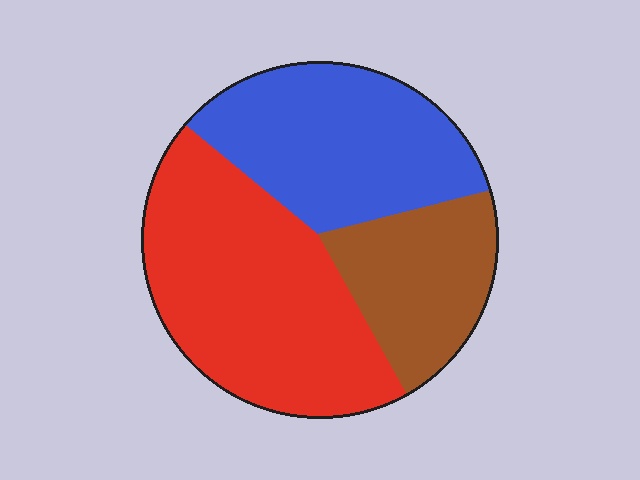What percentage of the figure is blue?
Blue takes up about one third (1/3) of the figure.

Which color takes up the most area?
Red, at roughly 45%.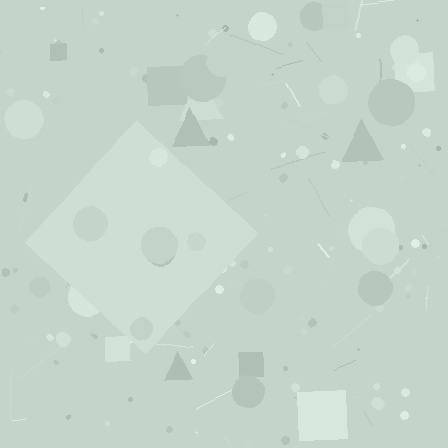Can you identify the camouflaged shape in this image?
The camouflaged shape is a diamond.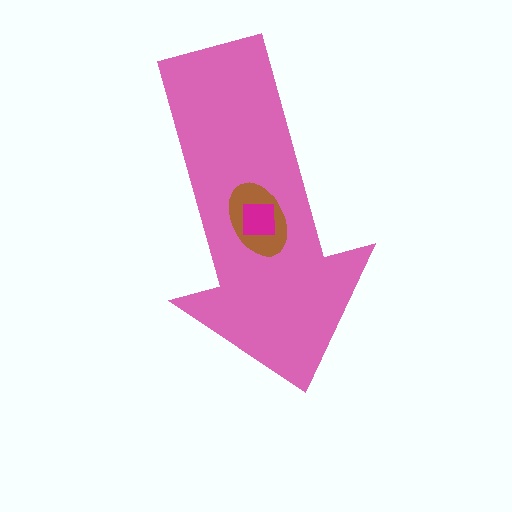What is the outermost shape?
The pink arrow.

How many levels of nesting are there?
3.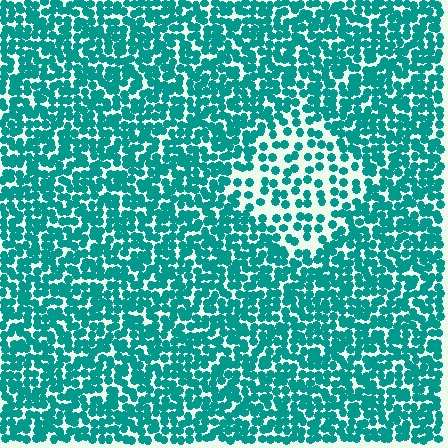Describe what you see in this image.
The image contains small teal elements arranged at two different densities. A diamond-shaped region is visible where the elements are less densely packed than the surrounding area.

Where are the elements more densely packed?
The elements are more densely packed outside the diamond boundary.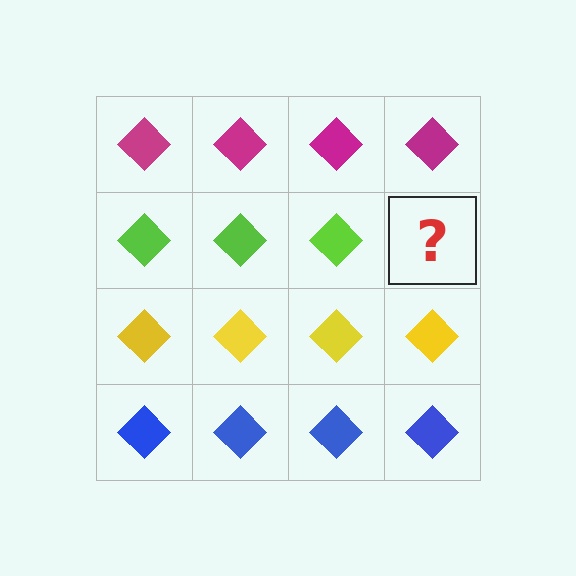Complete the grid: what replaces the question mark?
The question mark should be replaced with a lime diamond.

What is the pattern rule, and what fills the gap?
The rule is that each row has a consistent color. The gap should be filled with a lime diamond.